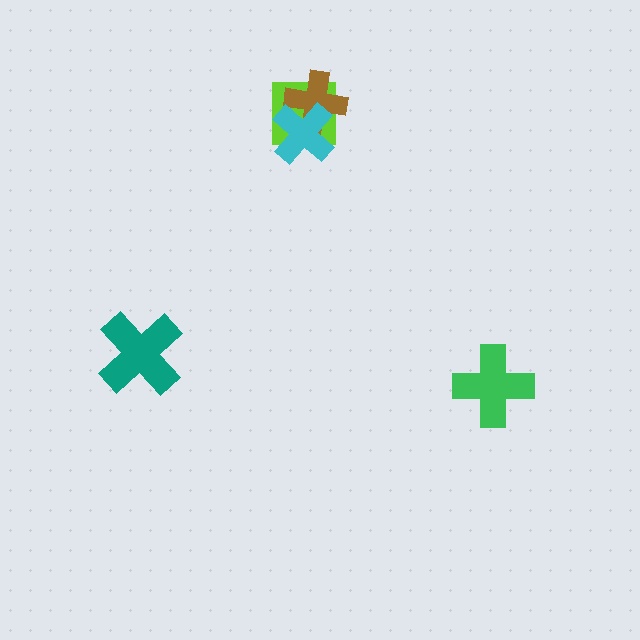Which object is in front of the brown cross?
The cyan cross is in front of the brown cross.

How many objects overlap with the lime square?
2 objects overlap with the lime square.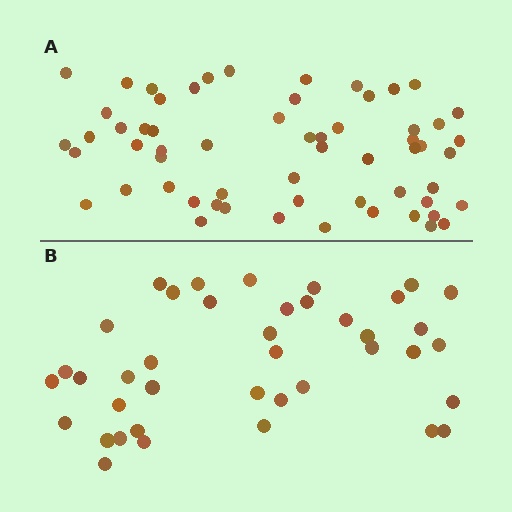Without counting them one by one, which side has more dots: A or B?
Region A (the top region) has more dots.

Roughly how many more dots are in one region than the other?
Region A has approximately 20 more dots than region B.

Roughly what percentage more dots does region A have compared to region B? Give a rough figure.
About 50% more.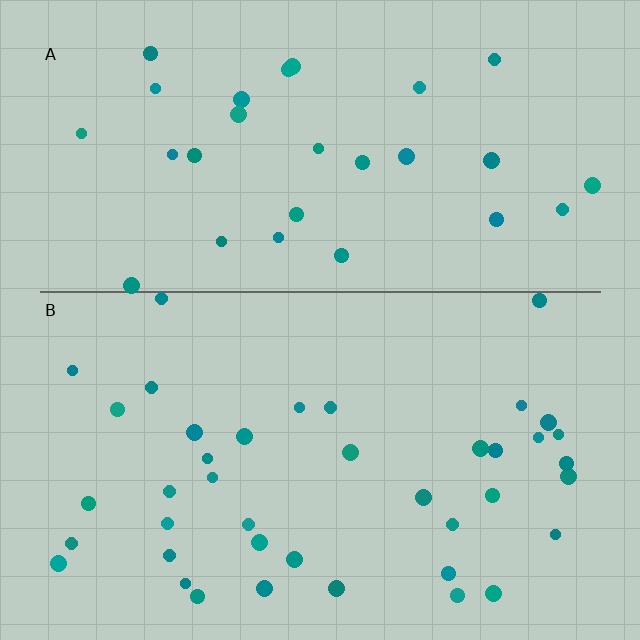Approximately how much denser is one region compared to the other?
Approximately 1.4× — region B over region A.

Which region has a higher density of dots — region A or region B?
B (the bottom).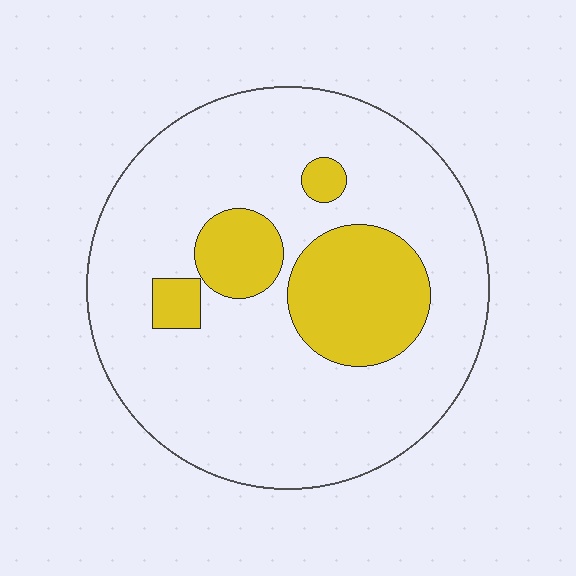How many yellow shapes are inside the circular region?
4.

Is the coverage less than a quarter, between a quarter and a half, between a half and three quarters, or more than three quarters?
Less than a quarter.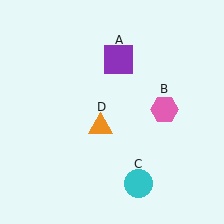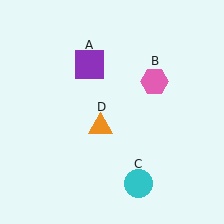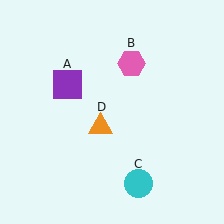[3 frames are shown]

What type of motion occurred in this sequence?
The purple square (object A), pink hexagon (object B) rotated counterclockwise around the center of the scene.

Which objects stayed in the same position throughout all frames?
Cyan circle (object C) and orange triangle (object D) remained stationary.